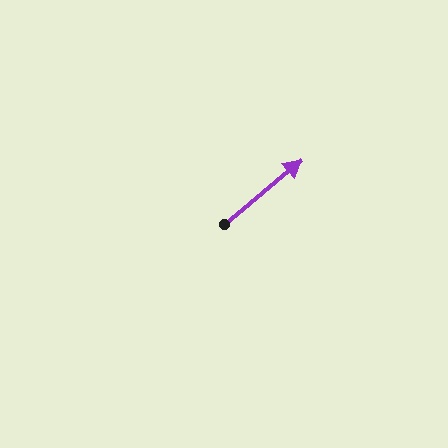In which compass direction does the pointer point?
Northeast.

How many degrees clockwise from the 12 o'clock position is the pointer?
Approximately 50 degrees.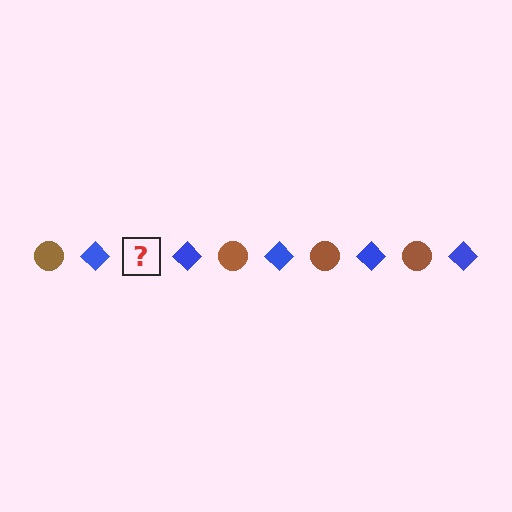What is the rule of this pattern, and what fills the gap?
The rule is that the pattern alternates between brown circle and blue diamond. The gap should be filled with a brown circle.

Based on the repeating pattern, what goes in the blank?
The blank should be a brown circle.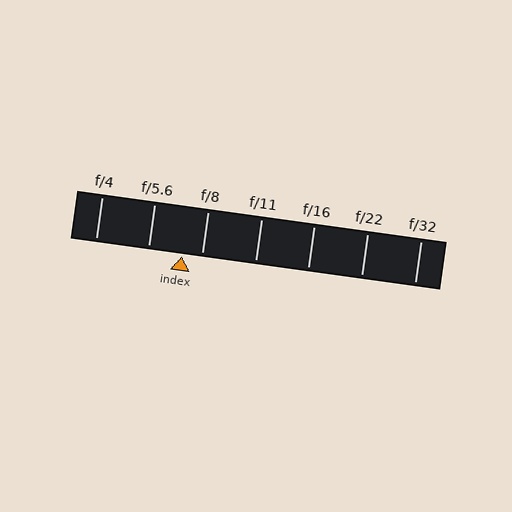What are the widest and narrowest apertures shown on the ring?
The widest aperture shown is f/4 and the narrowest is f/32.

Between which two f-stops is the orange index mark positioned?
The index mark is between f/5.6 and f/8.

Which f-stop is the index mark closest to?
The index mark is closest to f/8.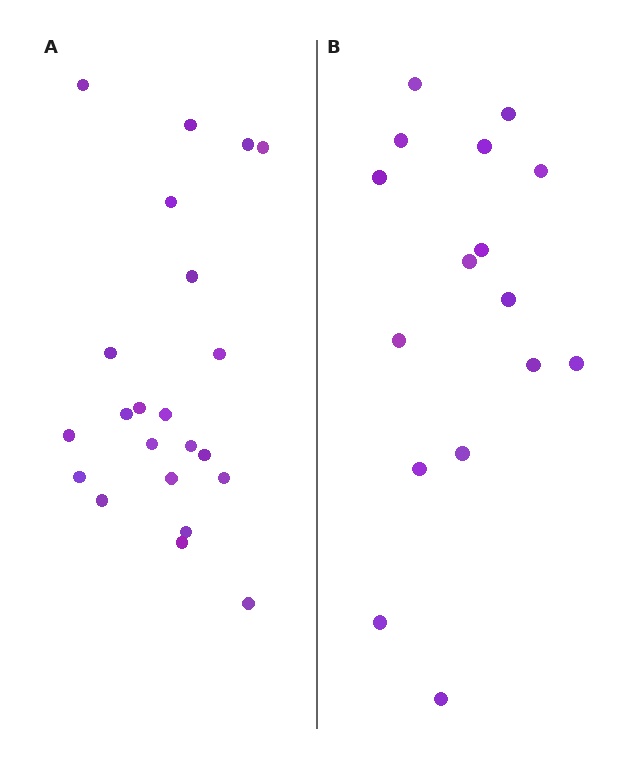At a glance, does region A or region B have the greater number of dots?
Region A (the left region) has more dots.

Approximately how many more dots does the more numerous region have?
Region A has about 6 more dots than region B.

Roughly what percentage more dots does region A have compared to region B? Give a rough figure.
About 40% more.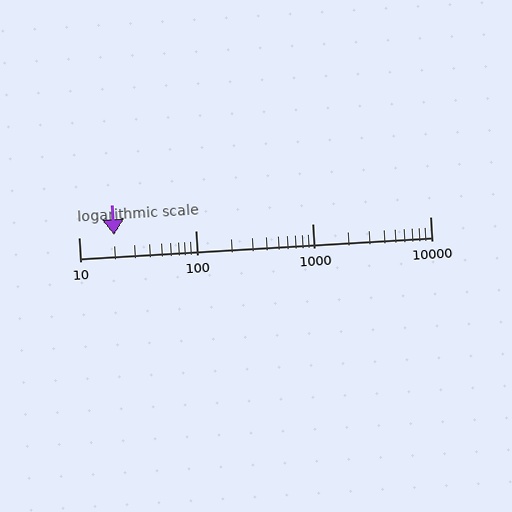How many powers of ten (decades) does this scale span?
The scale spans 3 decades, from 10 to 10000.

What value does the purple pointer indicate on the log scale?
The pointer indicates approximately 20.